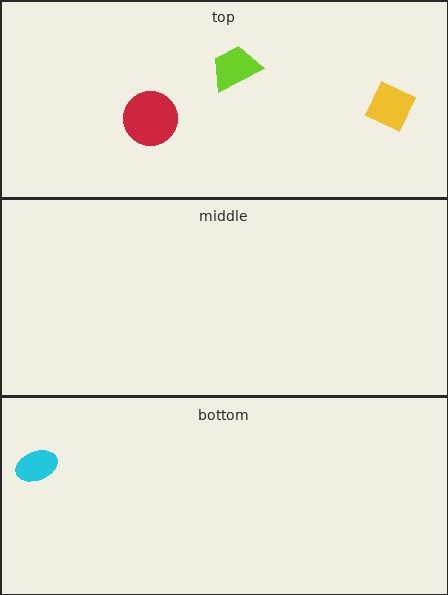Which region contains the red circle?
The top region.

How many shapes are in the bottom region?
1.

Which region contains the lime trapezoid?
The top region.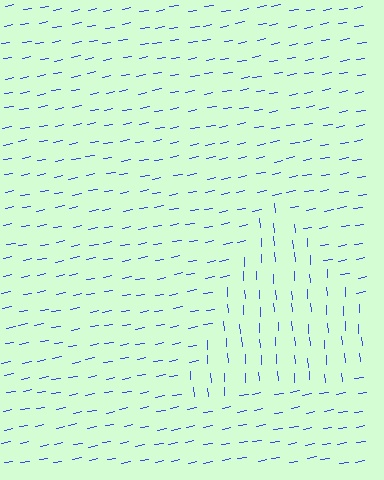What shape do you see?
I see a triangle.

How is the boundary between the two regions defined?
The boundary is defined purely by a change in line orientation (approximately 83 degrees difference). All lines are the same color and thickness.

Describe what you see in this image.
The image is filled with small blue line segments. A triangle region in the image has lines oriented differently from the surrounding lines, creating a visible texture boundary.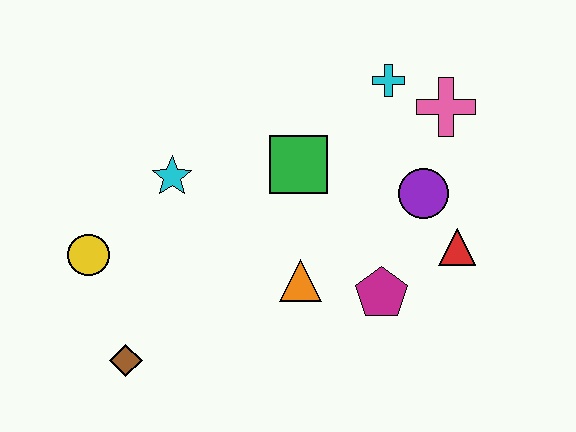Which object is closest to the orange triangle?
The magenta pentagon is closest to the orange triangle.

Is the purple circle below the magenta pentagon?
No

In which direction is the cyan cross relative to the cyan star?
The cyan cross is to the right of the cyan star.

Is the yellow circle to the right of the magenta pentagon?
No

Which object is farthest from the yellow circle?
The pink cross is farthest from the yellow circle.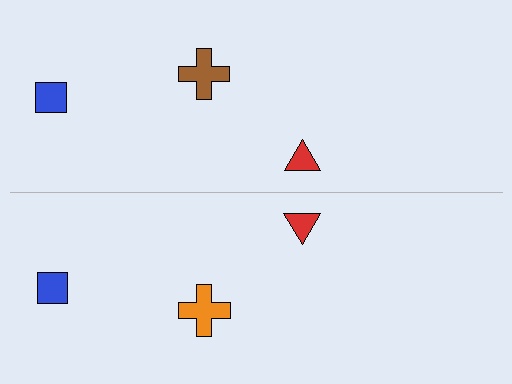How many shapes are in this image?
There are 6 shapes in this image.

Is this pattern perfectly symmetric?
No, the pattern is not perfectly symmetric. The orange cross on the bottom side breaks the symmetry — its mirror counterpart is brown.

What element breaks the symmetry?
The orange cross on the bottom side breaks the symmetry — its mirror counterpart is brown.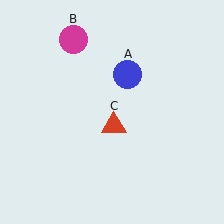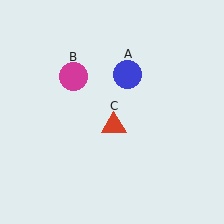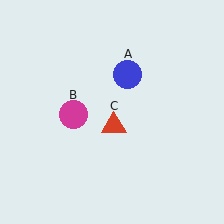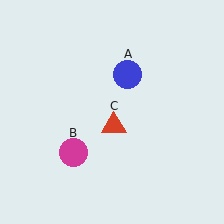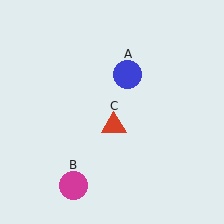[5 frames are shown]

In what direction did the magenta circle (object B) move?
The magenta circle (object B) moved down.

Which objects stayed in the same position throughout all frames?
Blue circle (object A) and red triangle (object C) remained stationary.